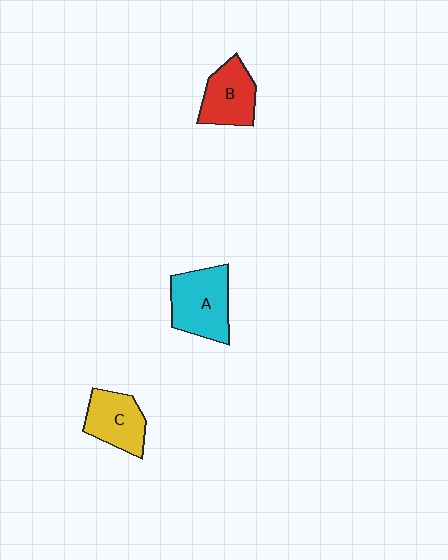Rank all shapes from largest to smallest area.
From largest to smallest: A (cyan), B (red), C (yellow).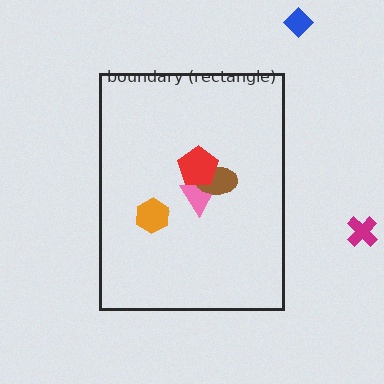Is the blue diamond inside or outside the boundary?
Outside.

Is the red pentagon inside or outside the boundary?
Inside.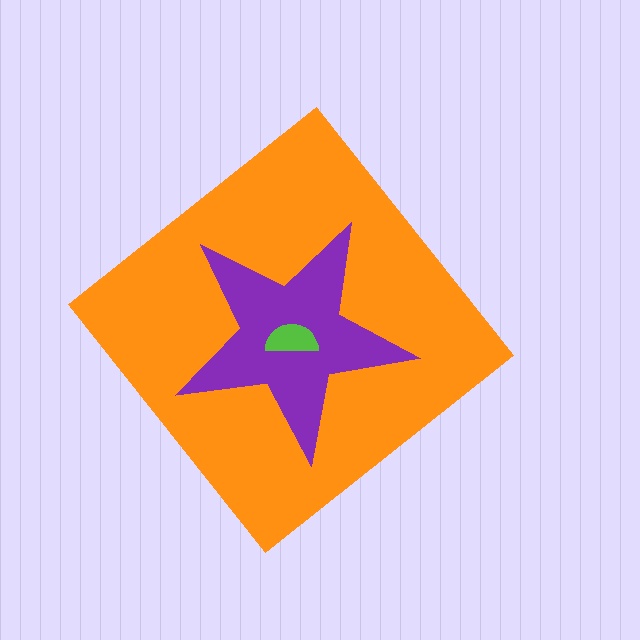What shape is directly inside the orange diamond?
The purple star.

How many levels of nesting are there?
3.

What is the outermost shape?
The orange diamond.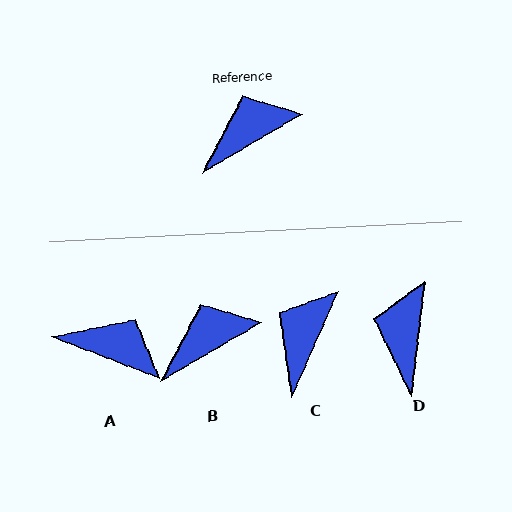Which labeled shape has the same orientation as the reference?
B.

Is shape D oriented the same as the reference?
No, it is off by about 53 degrees.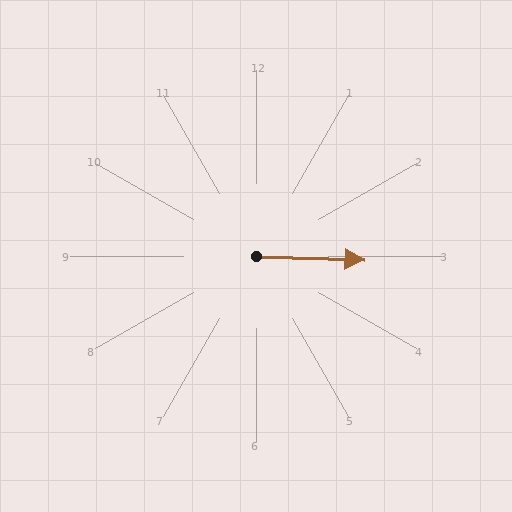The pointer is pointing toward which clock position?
Roughly 3 o'clock.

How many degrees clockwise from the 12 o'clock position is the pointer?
Approximately 92 degrees.